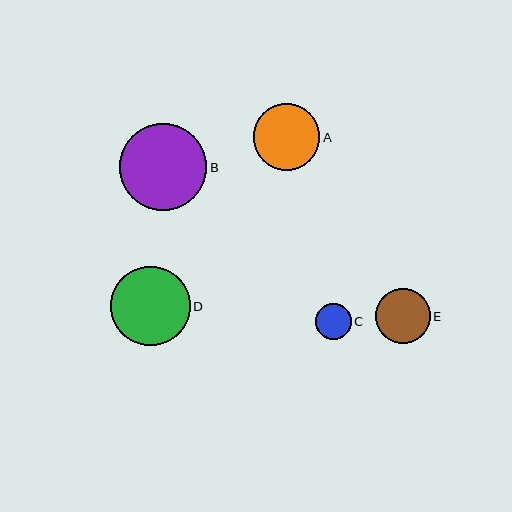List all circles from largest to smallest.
From largest to smallest: B, D, A, E, C.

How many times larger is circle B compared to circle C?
Circle B is approximately 2.4 times the size of circle C.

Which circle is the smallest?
Circle C is the smallest with a size of approximately 36 pixels.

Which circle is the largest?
Circle B is the largest with a size of approximately 87 pixels.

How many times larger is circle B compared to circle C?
Circle B is approximately 2.4 times the size of circle C.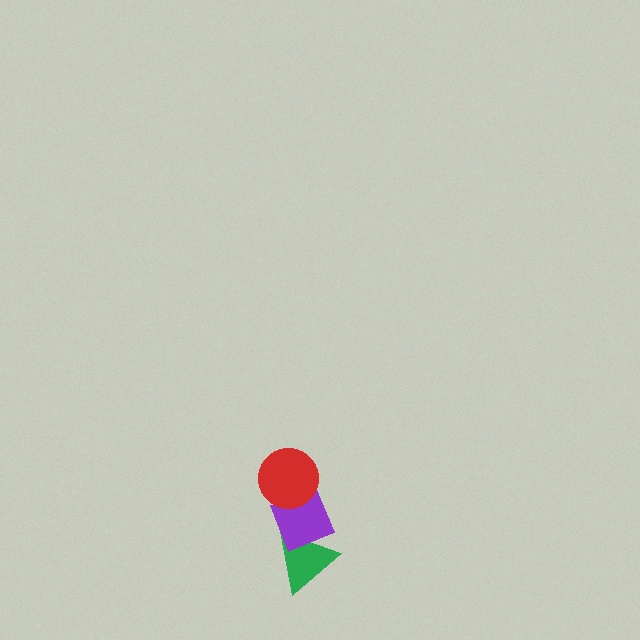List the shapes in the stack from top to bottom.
From top to bottom: the red circle, the purple diamond, the green triangle.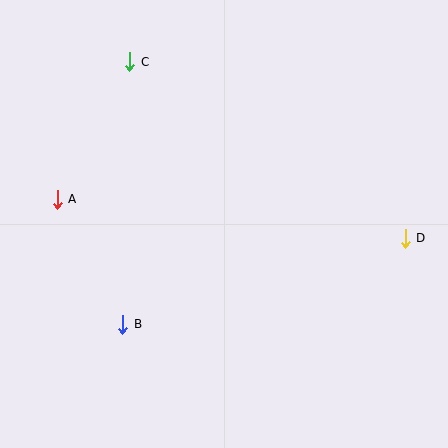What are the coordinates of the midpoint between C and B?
The midpoint between C and B is at (126, 193).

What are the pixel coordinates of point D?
Point D is at (405, 238).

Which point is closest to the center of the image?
Point B at (123, 324) is closest to the center.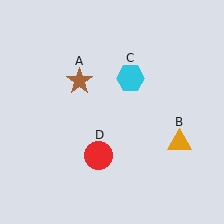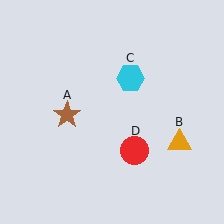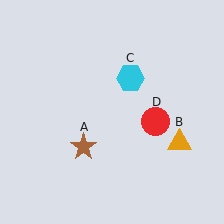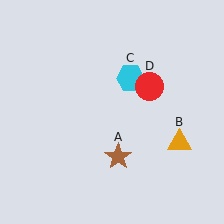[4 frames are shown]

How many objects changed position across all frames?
2 objects changed position: brown star (object A), red circle (object D).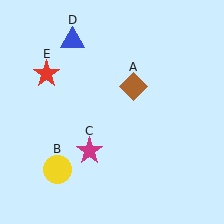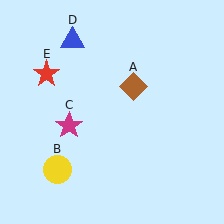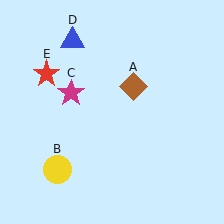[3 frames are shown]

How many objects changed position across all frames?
1 object changed position: magenta star (object C).